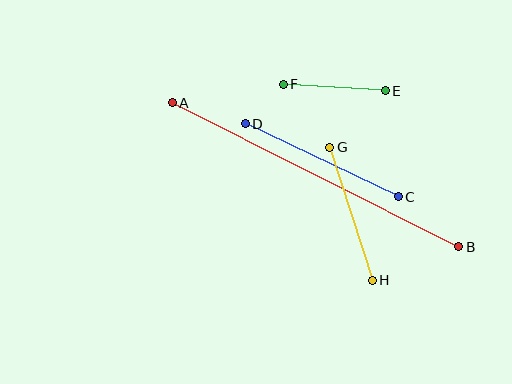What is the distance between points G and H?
The distance is approximately 140 pixels.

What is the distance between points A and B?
The distance is approximately 321 pixels.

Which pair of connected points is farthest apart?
Points A and B are farthest apart.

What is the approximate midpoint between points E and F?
The midpoint is at approximately (334, 88) pixels.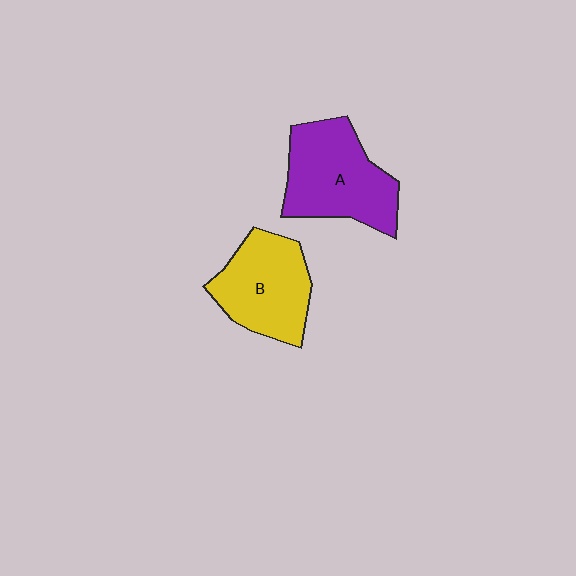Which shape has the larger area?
Shape A (purple).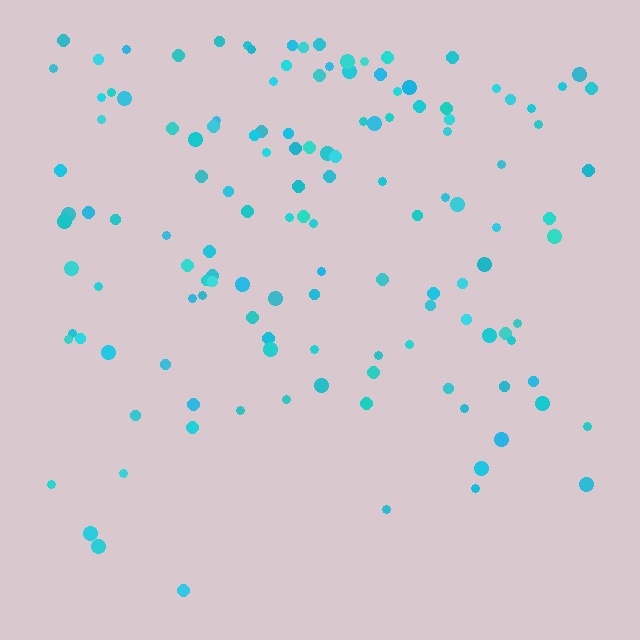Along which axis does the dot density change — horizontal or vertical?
Vertical.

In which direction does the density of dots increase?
From bottom to top, with the top side densest.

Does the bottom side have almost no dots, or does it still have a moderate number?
Still a moderate number, just noticeably fewer than the top.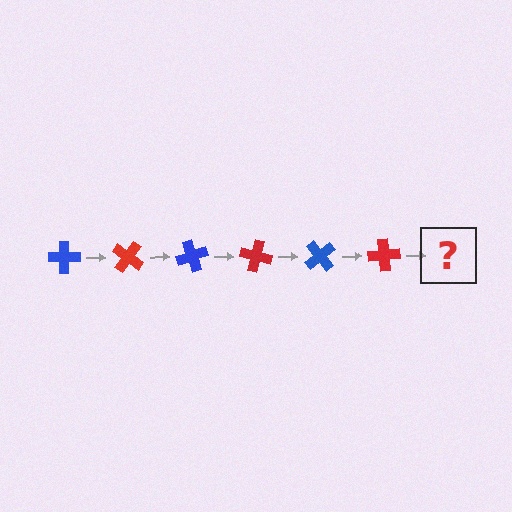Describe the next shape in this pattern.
It should be a blue cross, rotated 210 degrees from the start.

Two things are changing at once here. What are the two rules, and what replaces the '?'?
The two rules are that it rotates 35 degrees each step and the color cycles through blue and red. The '?' should be a blue cross, rotated 210 degrees from the start.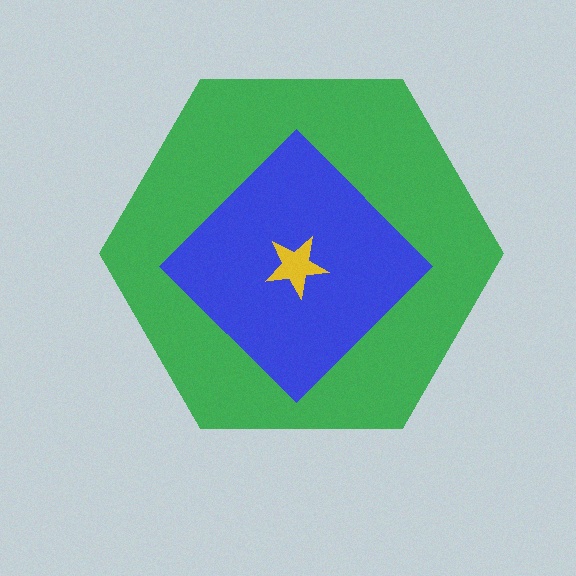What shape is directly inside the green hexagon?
The blue diamond.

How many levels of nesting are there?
3.